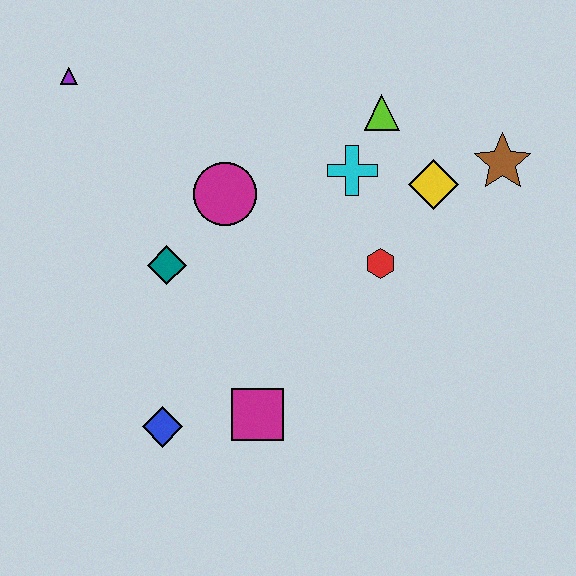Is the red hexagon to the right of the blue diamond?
Yes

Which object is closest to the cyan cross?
The lime triangle is closest to the cyan cross.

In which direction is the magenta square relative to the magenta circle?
The magenta square is below the magenta circle.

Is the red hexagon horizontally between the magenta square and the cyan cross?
No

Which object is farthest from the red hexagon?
The purple triangle is farthest from the red hexagon.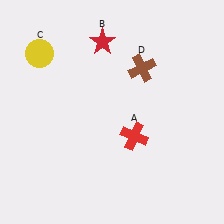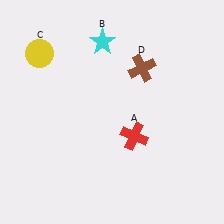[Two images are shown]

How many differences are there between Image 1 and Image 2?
There is 1 difference between the two images.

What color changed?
The star (B) changed from red in Image 1 to cyan in Image 2.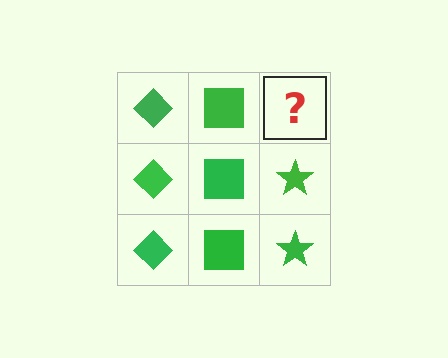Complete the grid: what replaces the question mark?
The question mark should be replaced with a green star.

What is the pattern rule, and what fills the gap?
The rule is that each column has a consistent shape. The gap should be filled with a green star.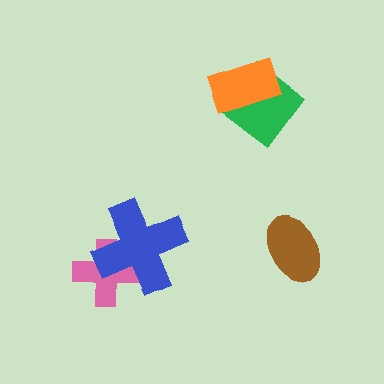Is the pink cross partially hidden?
Yes, it is partially covered by another shape.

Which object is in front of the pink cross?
The blue cross is in front of the pink cross.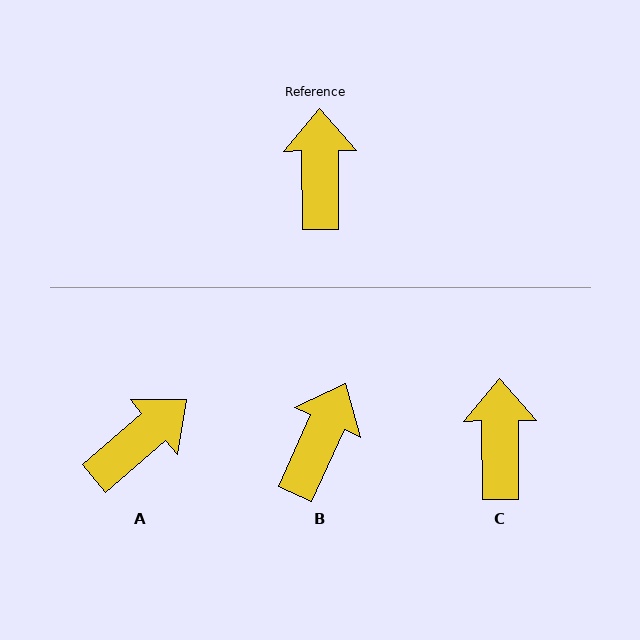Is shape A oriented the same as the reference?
No, it is off by about 50 degrees.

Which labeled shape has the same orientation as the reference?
C.